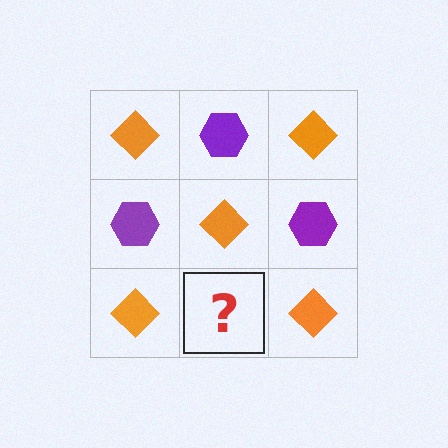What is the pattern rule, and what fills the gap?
The rule is that it alternates orange diamond and purple hexagon in a checkerboard pattern. The gap should be filled with a purple hexagon.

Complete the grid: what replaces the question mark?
The question mark should be replaced with a purple hexagon.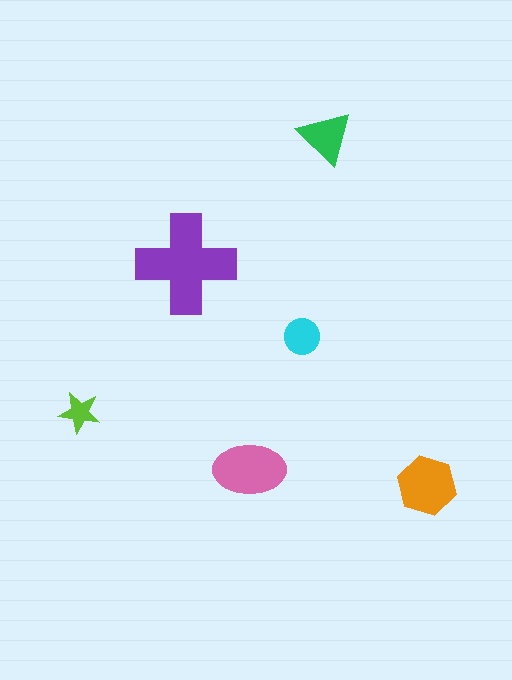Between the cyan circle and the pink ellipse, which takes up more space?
The pink ellipse.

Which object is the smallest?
The lime star.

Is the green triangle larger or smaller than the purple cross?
Smaller.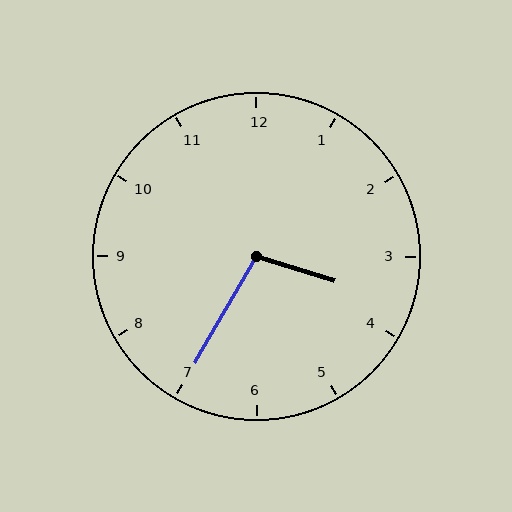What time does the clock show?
3:35.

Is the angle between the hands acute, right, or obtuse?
It is obtuse.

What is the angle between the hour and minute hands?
Approximately 102 degrees.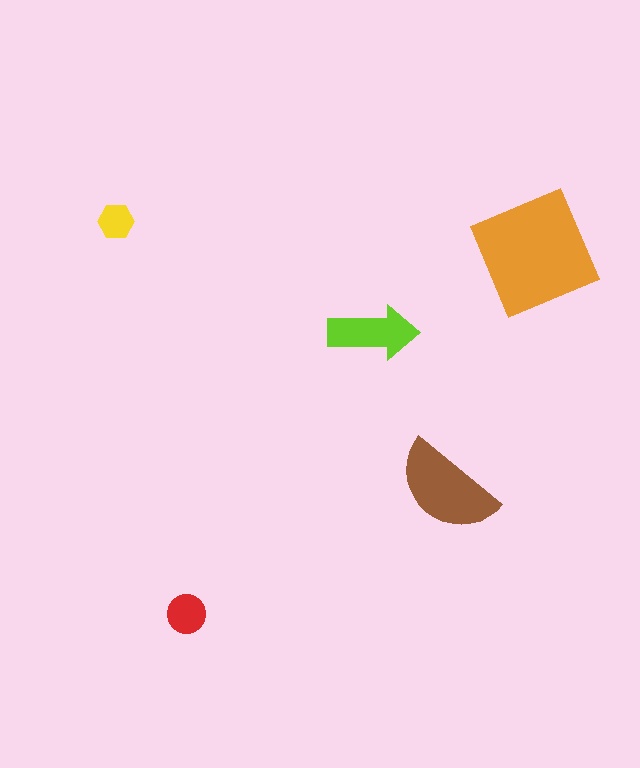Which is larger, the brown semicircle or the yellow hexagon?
The brown semicircle.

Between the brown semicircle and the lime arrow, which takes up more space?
The brown semicircle.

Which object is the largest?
The orange square.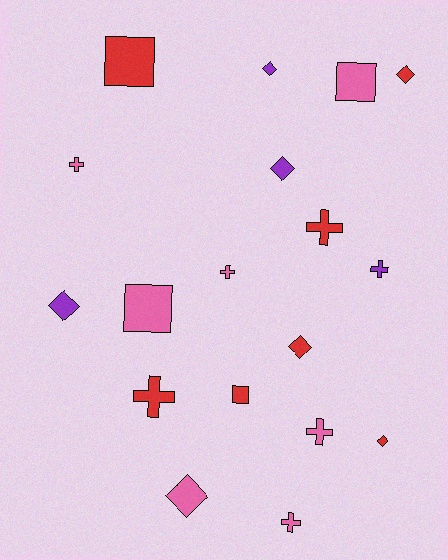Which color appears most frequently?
Red, with 7 objects.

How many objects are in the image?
There are 18 objects.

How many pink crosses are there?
There are 4 pink crosses.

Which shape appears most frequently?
Diamond, with 7 objects.